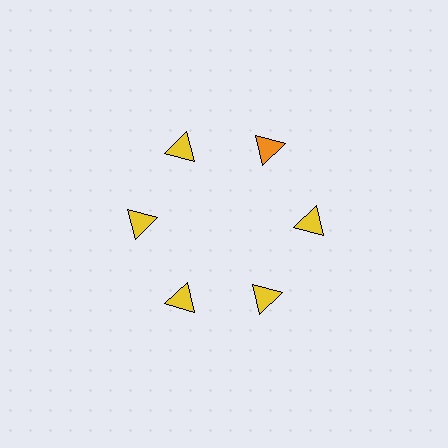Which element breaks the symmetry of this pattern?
The orange triangle at roughly the 1 o'clock position breaks the symmetry. All other shapes are yellow triangles.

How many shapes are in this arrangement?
There are 6 shapes arranged in a ring pattern.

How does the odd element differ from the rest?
It has a different color: orange instead of yellow.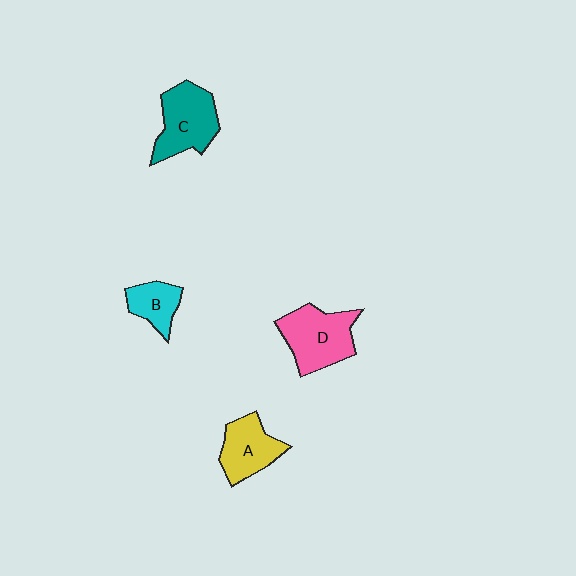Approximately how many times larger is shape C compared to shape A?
Approximately 1.3 times.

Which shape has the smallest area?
Shape B (cyan).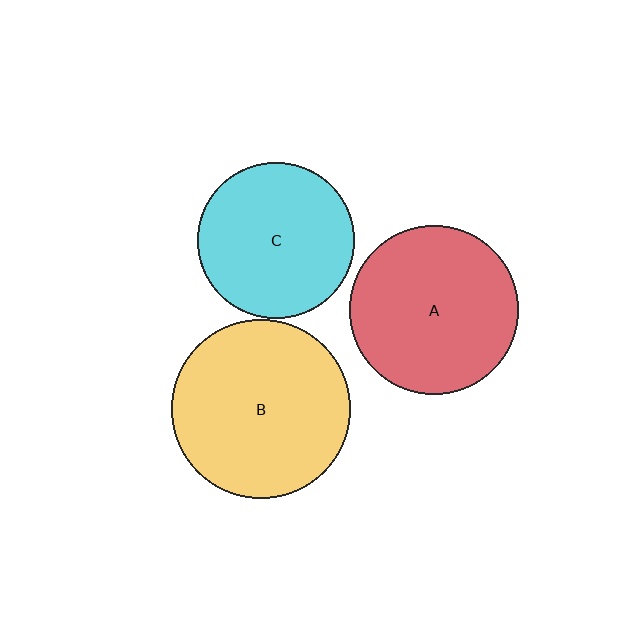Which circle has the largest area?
Circle B (yellow).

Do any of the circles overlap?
No, none of the circles overlap.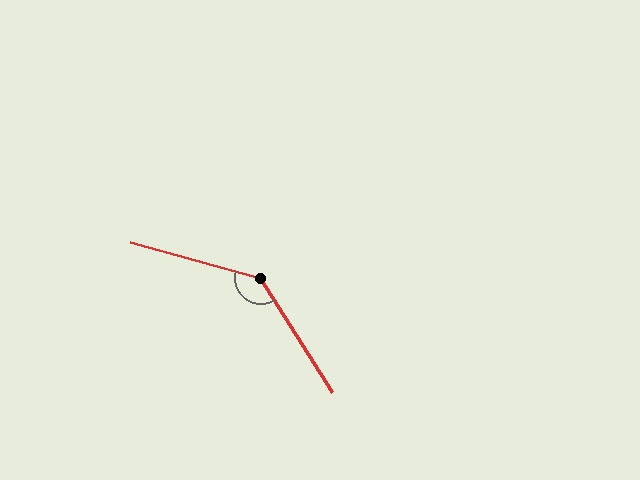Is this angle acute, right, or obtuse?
It is obtuse.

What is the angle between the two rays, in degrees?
Approximately 137 degrees.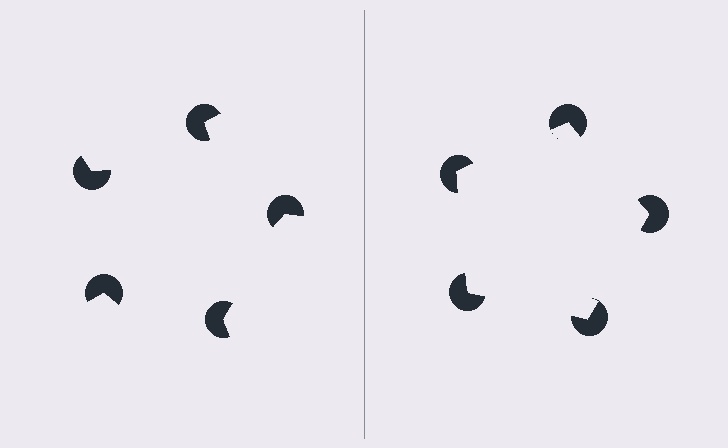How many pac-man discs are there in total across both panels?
10 — 5 on each side.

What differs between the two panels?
The pac-man discs are positioned identically on both sides; only the wedge orientations differ. On the right they align to a pentagon; on the left they are misaligned.